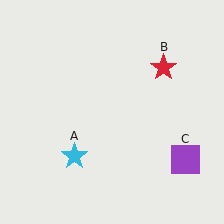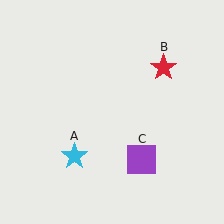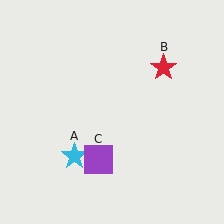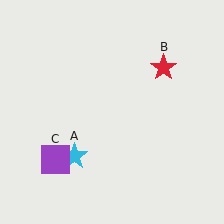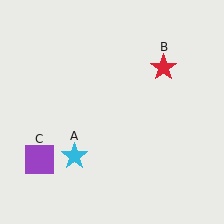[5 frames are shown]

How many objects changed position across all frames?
1 object changed position: purple square (object C).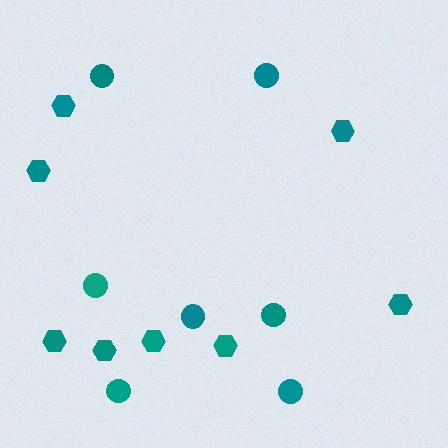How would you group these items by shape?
There are 2 groups: one group of hexagons (8) and one group of circles (7).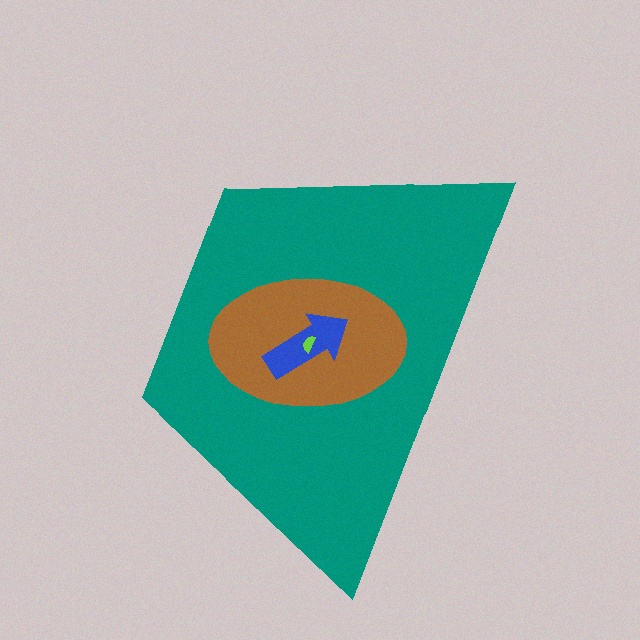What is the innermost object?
The lime semicircle.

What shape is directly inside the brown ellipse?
The blue arrow.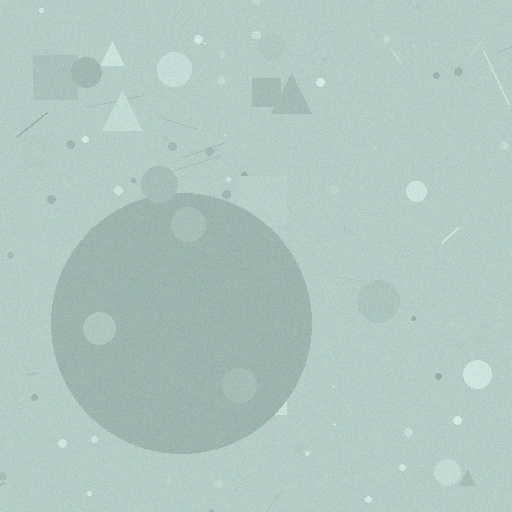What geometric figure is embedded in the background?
A circle is embedded in the background.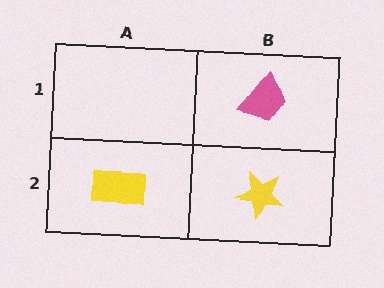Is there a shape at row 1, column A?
No, that cell is empty.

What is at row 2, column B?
A yellow star.